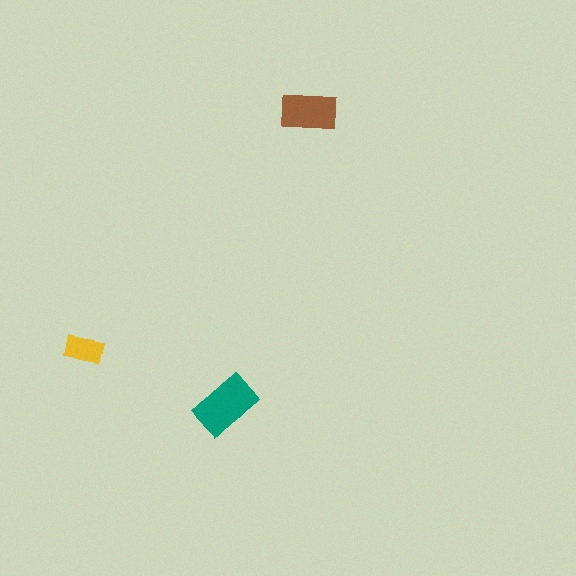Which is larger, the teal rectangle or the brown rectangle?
The teal one.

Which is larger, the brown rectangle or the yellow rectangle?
The brown one.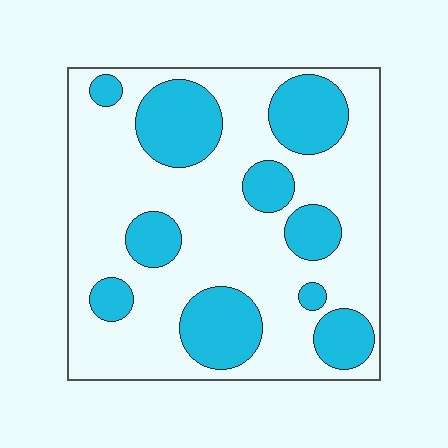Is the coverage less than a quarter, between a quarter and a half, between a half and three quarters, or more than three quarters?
Between a quarter and a half.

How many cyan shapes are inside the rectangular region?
10.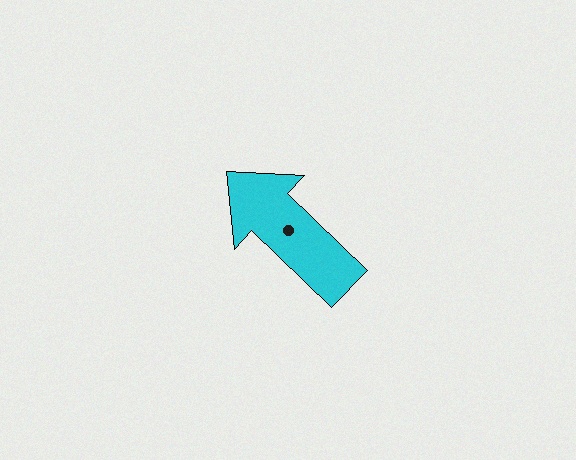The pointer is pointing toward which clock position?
Roughly 10 o'clock.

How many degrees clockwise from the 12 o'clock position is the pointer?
Approximately 314 degrees.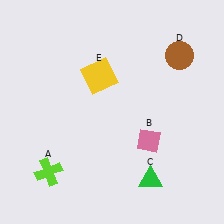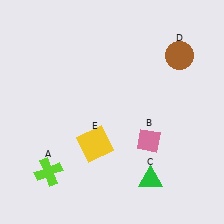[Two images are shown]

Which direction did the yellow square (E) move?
The yellow square (E) moved down.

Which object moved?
The yellow square (E) moved down.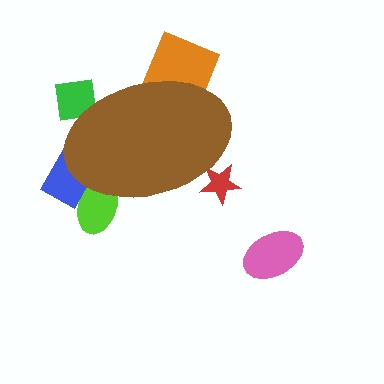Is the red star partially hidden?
Yes, the red star is partially hidden behind the brown ellipse.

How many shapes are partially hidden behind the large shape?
5 shapes are partially hidden.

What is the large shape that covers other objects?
A brown ellipse.